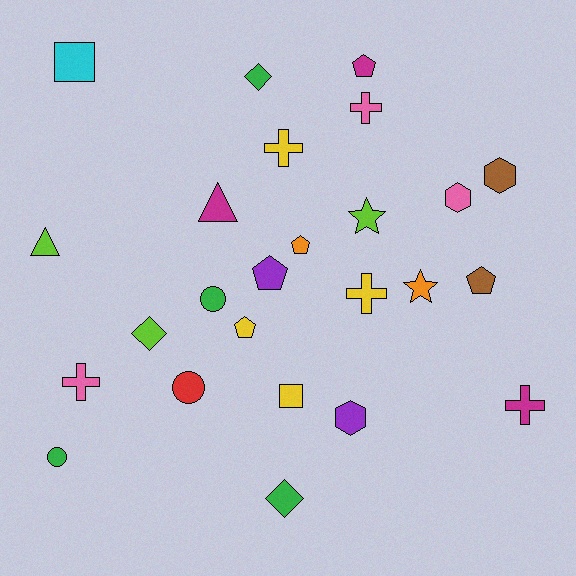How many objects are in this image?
There are 25 objects.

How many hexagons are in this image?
There are 3 hexagons.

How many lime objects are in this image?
There are 3 lime objects.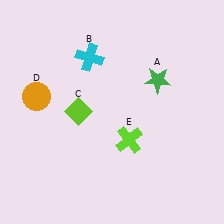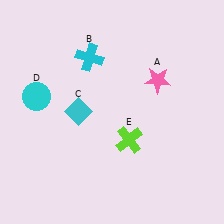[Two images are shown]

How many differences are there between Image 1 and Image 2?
There are 3 differences between the two images.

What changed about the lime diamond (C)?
In Image 1, C is lime. In Image 2, it changed to cyan.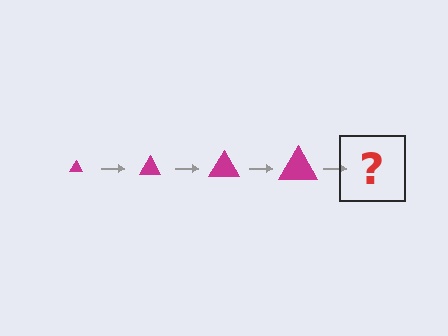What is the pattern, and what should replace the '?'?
The pattern is that the triangle gets progressively larger each step. The '?' should be a magenta triangle, larger than the previous one.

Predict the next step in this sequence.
The next step is a magenta triangle, larger than the previous one.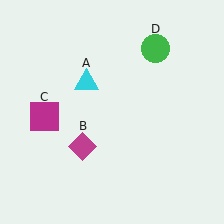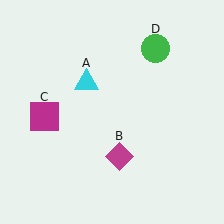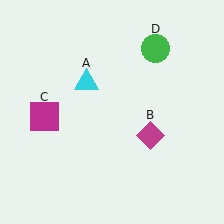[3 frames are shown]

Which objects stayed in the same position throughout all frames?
Cyan triangle (object A) and magenta square (object C) and green circle (object D) remained stationary.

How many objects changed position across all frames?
1 object changed position: magenta diamond (object B).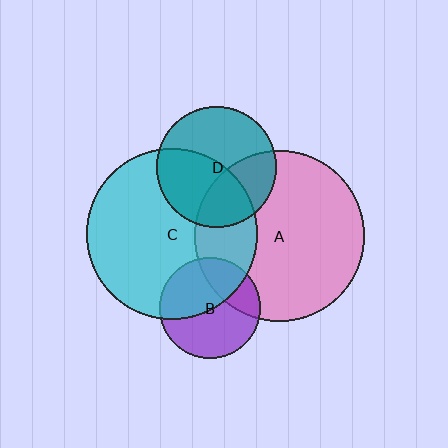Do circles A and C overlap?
Yes.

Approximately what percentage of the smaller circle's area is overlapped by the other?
Approximately 25%.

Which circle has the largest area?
Circle C (cyan).